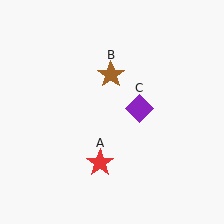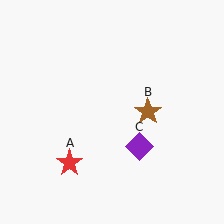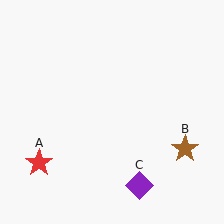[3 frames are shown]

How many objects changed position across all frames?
3 objects changed position: red star (object A), brown star (object B), purple diamond (object C).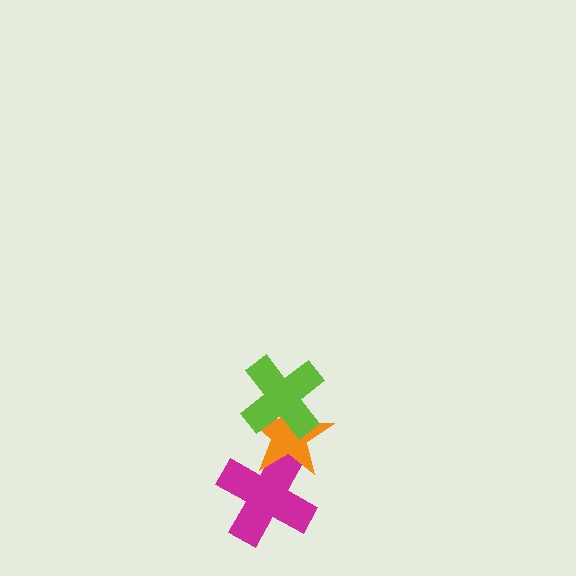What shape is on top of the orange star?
The lime cross is on top of the orange star.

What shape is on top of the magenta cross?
The orange star is on top of the magenta cross.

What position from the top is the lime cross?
The lime cross is 1st from the top.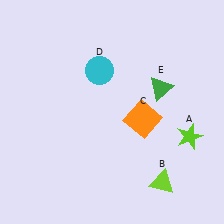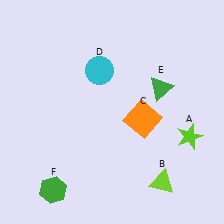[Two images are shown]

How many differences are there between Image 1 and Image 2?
There is 1 difference between the two images.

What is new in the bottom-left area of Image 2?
A green hexagon (F) was added in the bottom-left area of Image 2.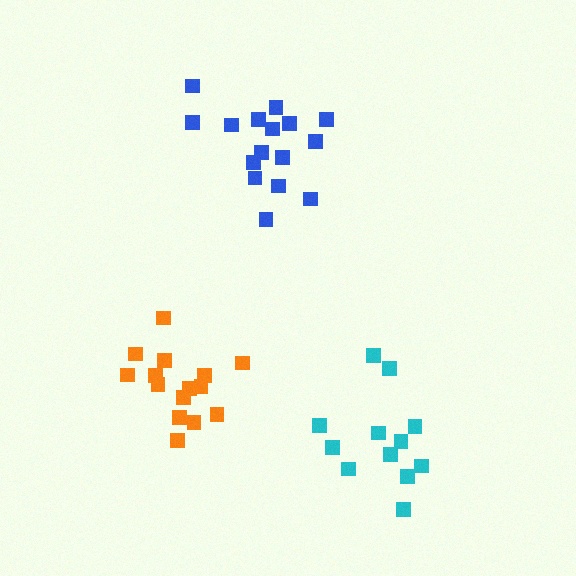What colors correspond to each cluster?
The clusters are colored: cyan, blue, orange.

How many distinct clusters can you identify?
There are 3 distinct clusters.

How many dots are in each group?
Group 1: 12 dots, Group 2: 17 dots, Group 3: 15 dots (44 total).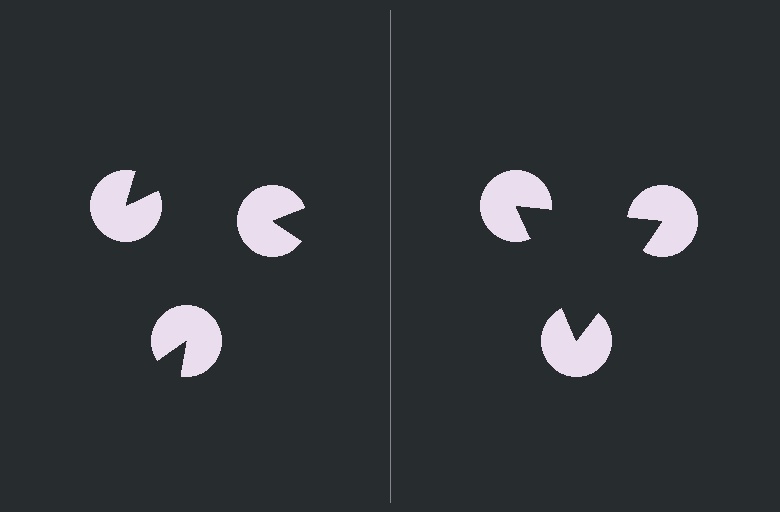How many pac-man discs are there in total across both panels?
6 — 3 on each side.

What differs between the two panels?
The pac-man discs are positioned identically on both sides; only the wedge orientations differ. On the right they align to a triangle; on the left they are misaligned.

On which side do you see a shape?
An illusory triangle appears on the right side. On the left side the wedge cuts are rotated, so no coherent shape forms.